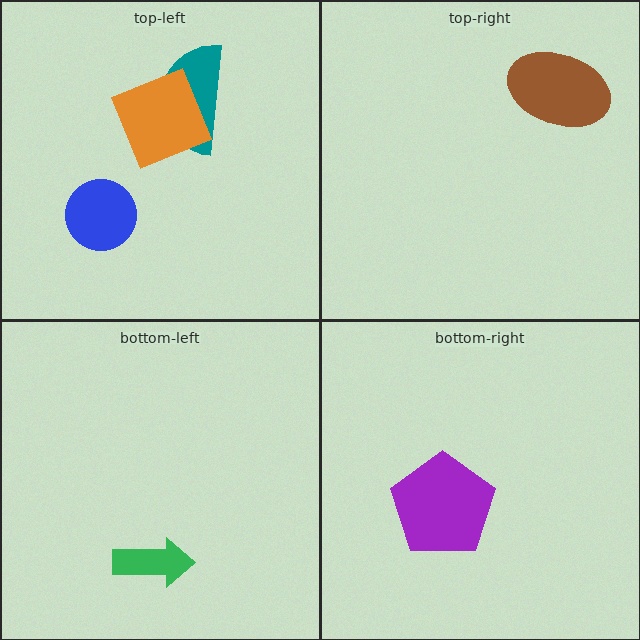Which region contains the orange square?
The top-left region.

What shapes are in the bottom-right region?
The purple pentagon.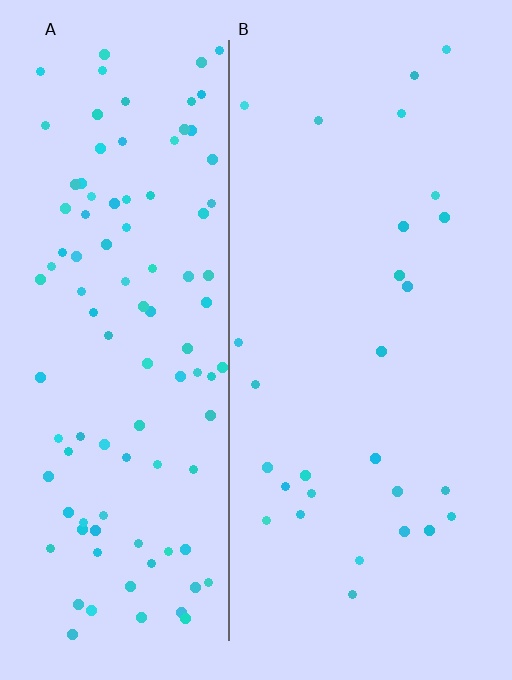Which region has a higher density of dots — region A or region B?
A (the left).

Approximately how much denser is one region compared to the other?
Approximately 3.8× — region A over region B.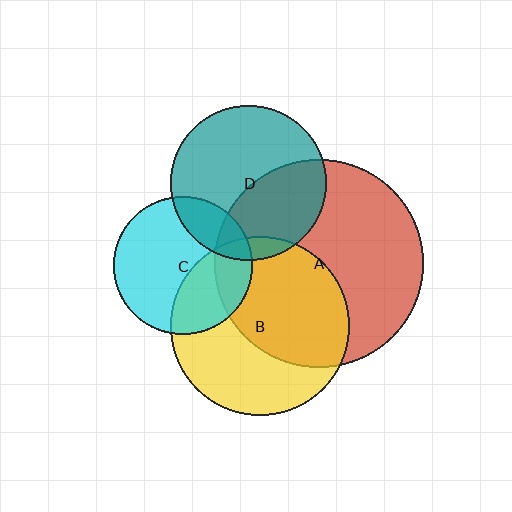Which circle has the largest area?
Circle A (red).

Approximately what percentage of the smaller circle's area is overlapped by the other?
Approximately 55%.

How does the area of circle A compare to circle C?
Approximately 2.3 times.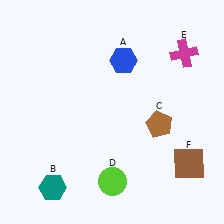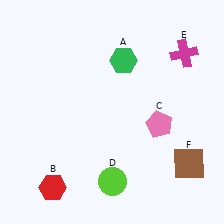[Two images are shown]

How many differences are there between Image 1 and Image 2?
There are 3 differences between the two images.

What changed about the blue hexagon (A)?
In Image 1, A is blue. In Image 2, it changed to green.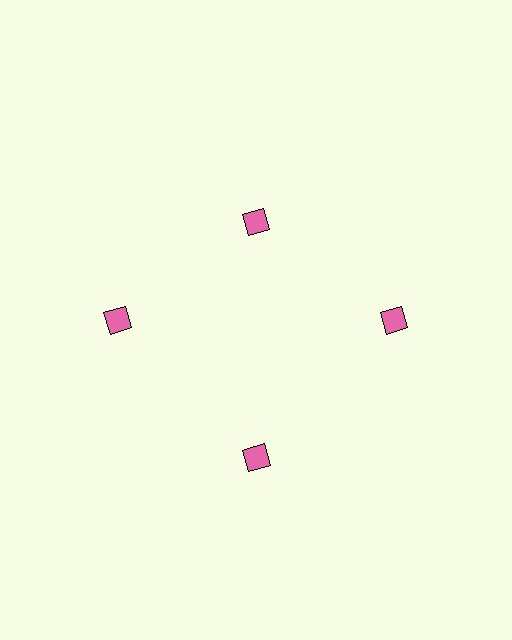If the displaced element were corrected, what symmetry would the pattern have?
It would have 4-fold rotational symmetry — the pattern would map onto itself every 90 degrees.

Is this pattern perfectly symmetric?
No. The 4 pink diamonds are arranged in a ring, but one element near the 12 o'clock position is pulled inward toward the center, breaking the 4-fold rotational symmetry.